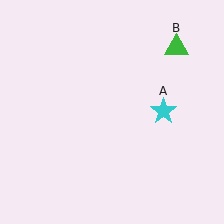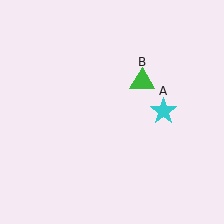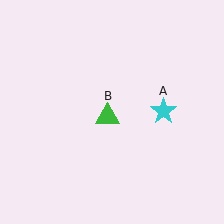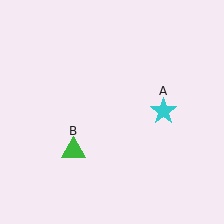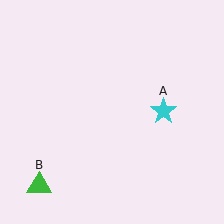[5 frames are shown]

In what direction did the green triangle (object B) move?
The green triangle (object B) moved down and to the left.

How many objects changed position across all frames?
1 object changed position: green triangle (object B).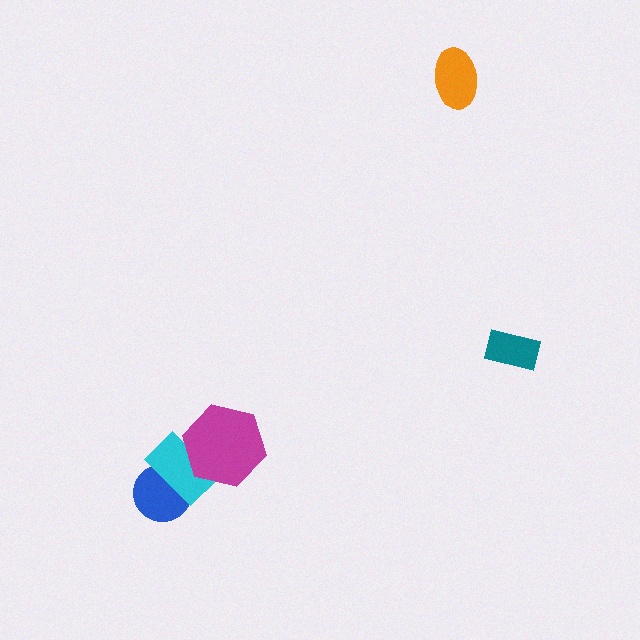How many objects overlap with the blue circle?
1 object overlaps with the blue circle.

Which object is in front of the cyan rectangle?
The magenta hexagon is in front of the cyan rectangle.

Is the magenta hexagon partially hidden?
No, no other shape covers it.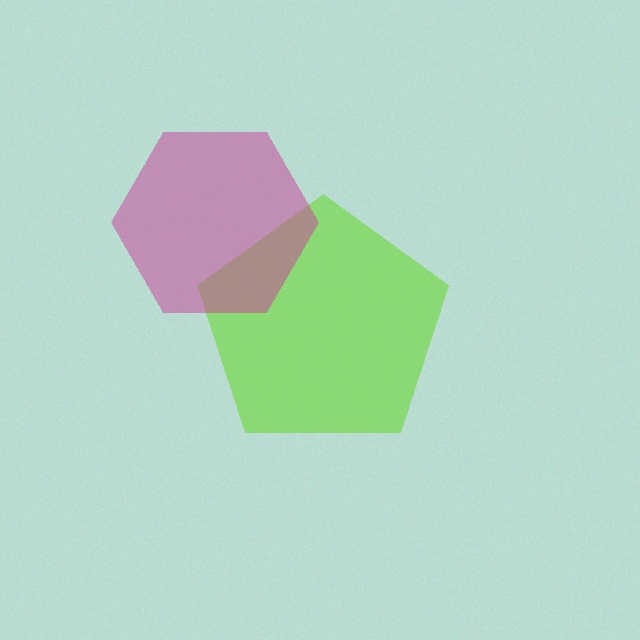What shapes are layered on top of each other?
The layered shapes are: a lime pentagon, a magenta hexagon.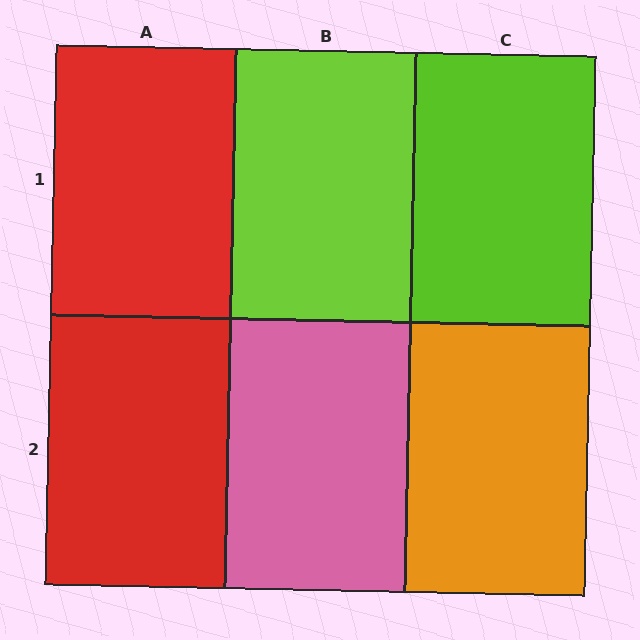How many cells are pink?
1 cell is pink.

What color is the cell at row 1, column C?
Lime.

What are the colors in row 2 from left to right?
Red, pink, orange.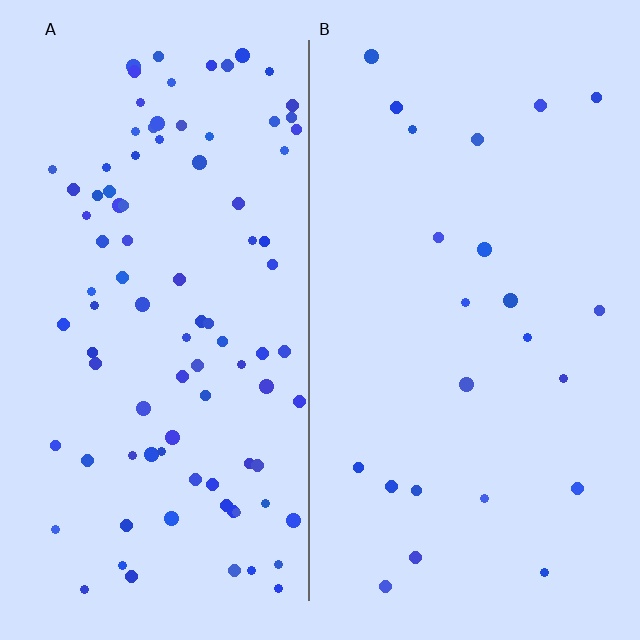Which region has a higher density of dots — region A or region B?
A (the left).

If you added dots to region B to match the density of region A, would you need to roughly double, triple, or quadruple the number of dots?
Approximately quadruple.